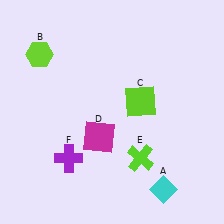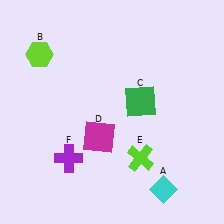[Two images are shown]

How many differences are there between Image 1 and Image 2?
There is 1 difference between the two images.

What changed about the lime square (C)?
In Image 1, C is lime. In Image 2, it changed to green.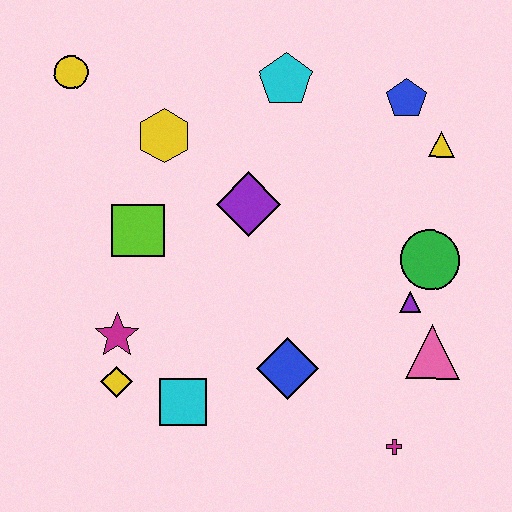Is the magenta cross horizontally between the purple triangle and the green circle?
No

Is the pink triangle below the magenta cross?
No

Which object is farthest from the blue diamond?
The yellow circle is farthest from the blue diamond.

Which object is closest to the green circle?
The purple triangle is closest to the green circle.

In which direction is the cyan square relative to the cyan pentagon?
The cyan square is below the cyan pentagon.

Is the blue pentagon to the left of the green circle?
Yes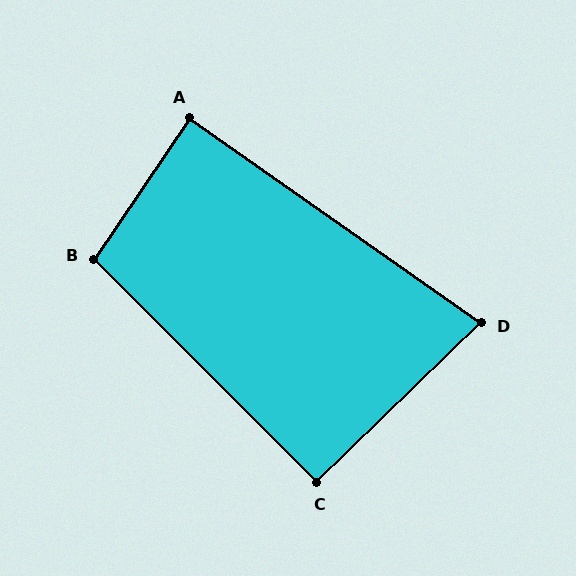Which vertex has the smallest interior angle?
D, at approximately 79 degrees.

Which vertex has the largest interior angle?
B, at approximately 101 degrees.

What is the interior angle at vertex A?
Approximately 89 degrees (approximately right).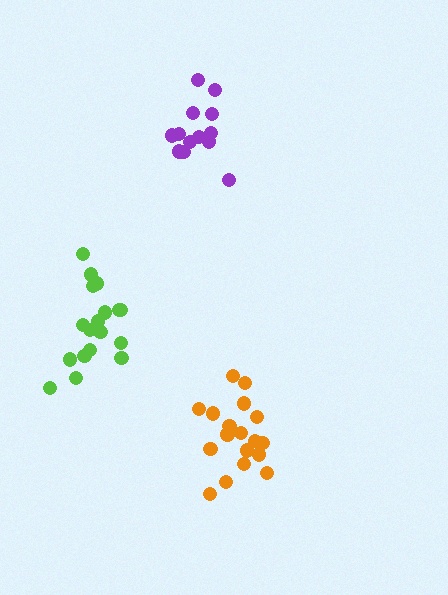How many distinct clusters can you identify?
There are 3 distinct clusters.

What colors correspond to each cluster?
The clusters are colored: orange, lime, purple.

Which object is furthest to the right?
The orange cluster is rightmost.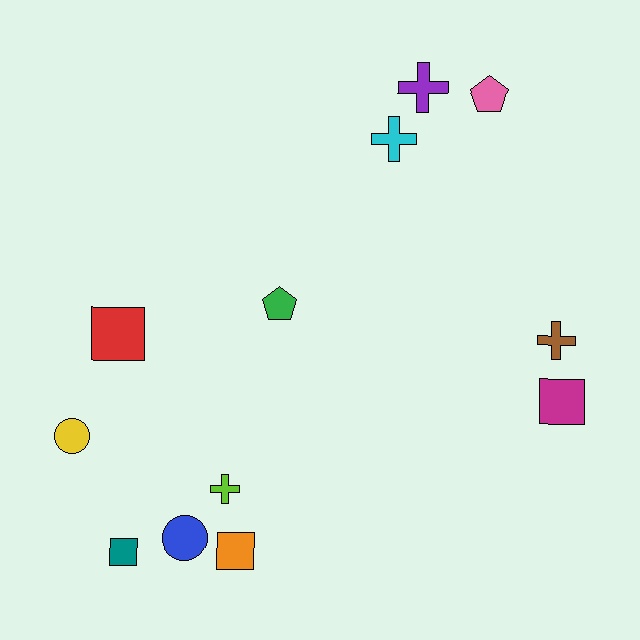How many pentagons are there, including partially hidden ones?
There are 2 pentagons.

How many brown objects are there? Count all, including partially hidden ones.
There is 1 brown object.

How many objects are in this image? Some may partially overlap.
There are 12 objects.